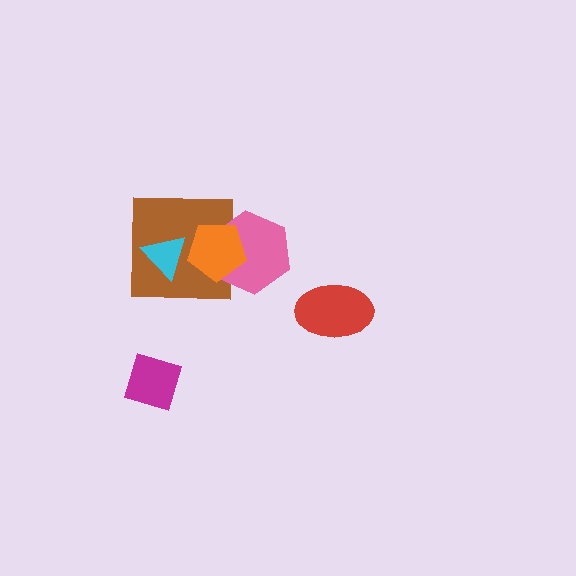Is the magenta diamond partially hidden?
No, no other shape covers it.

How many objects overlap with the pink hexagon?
2 objects overlap with the pink hexagon.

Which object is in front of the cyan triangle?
The orange pentagon is in front of the cyan triangle.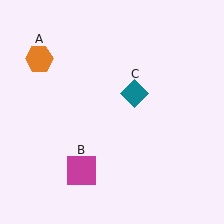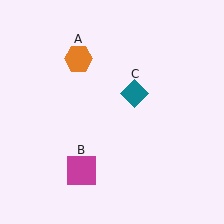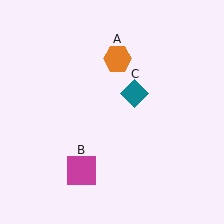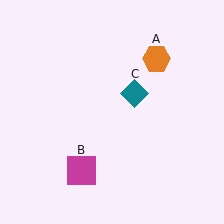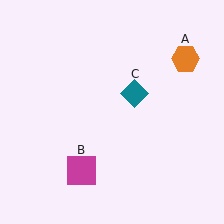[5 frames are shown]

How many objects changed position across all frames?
1 object changed position: orange hexagon (object A).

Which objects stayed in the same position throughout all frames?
Magenta square (object B) and teal diamond (object C) remained stationary.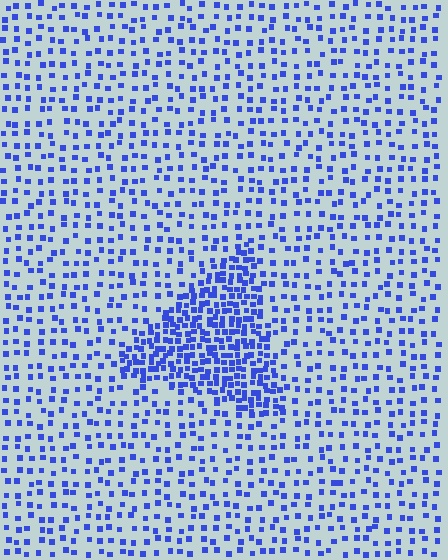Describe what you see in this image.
The image contains small blue elements arranged at two different densities. A triangle-shaped region is visible where the elements are more densely packed than the surrounding area.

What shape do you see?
I see a triangle.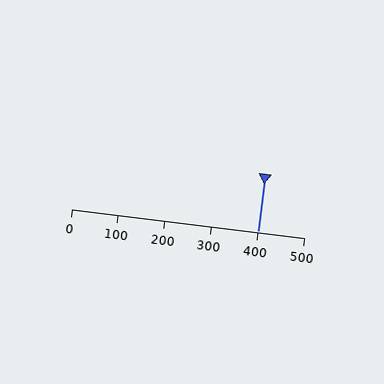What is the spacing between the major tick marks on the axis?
The major ticks are spaced 100 apart.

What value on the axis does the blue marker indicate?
The marker indicates approximately 400.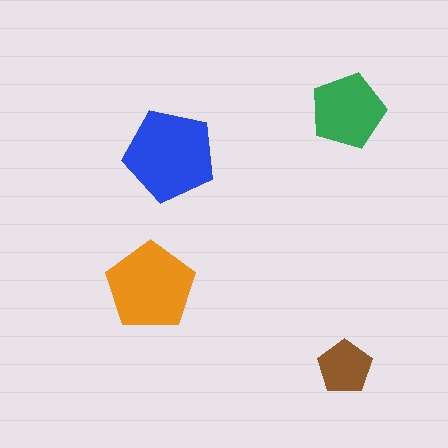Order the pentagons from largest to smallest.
the blue one, the orange one, the green one, the brown one.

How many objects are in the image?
There are 4 objects in the image.